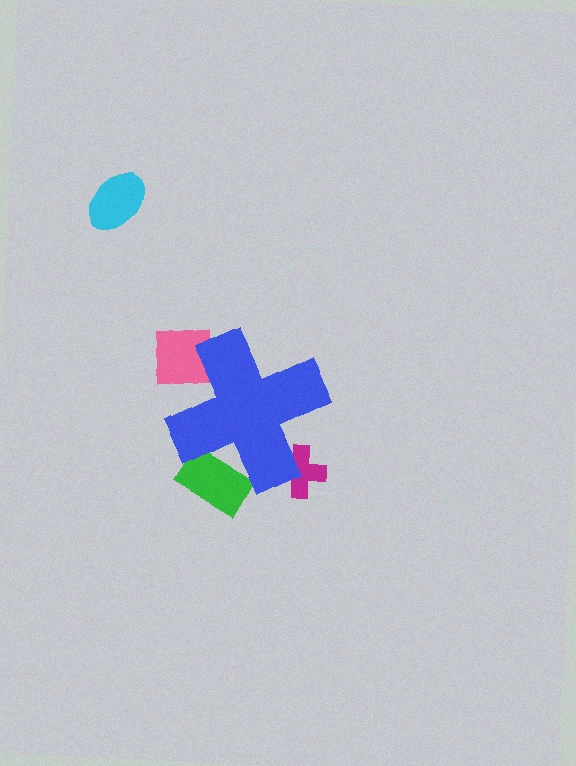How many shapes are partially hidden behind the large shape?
3 shapes are partially hidden.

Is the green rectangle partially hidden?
Yes, the green rectangle is partially hidden behind the blue cross.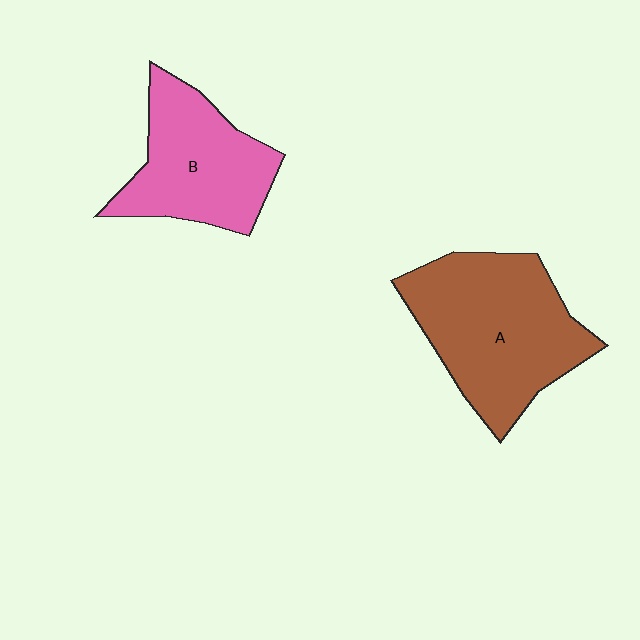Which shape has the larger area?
Shape A (brown).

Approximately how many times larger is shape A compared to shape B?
Approximately 1.4 times.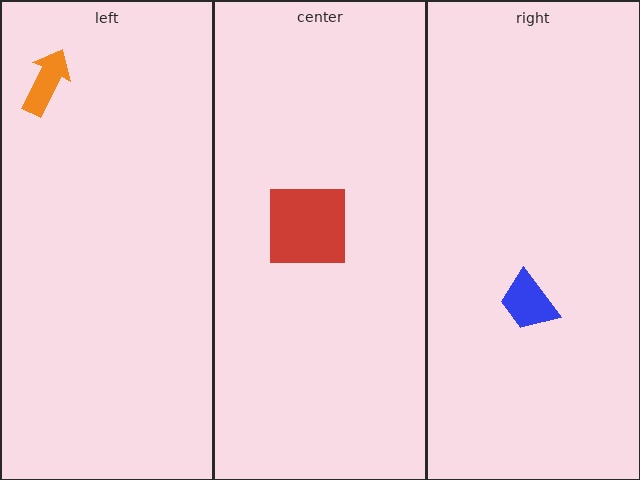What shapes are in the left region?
The orange arrow.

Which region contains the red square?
The center region.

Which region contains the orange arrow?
The left region.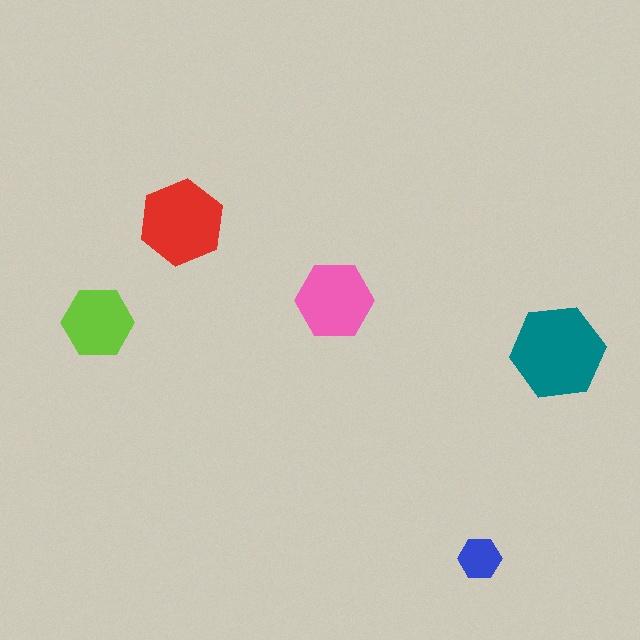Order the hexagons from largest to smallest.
the teal one, the red one, the pink one, the lime one, the blue one.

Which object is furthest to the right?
The teal hexagon is rightmost.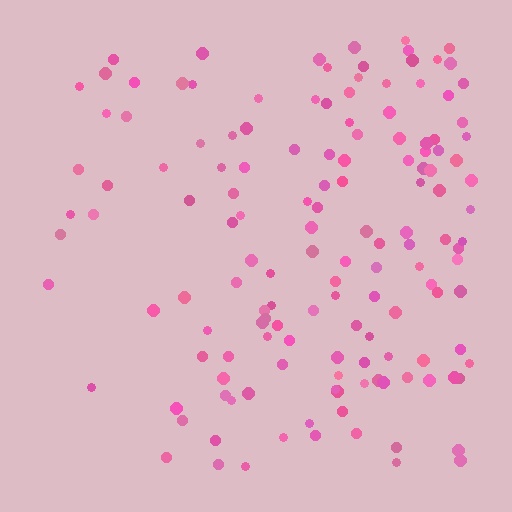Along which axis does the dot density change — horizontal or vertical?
Horizontal.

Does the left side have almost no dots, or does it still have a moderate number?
Still a moderate number, just noticeably fewer than the right.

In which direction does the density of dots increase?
From left to right, with the right side densest.